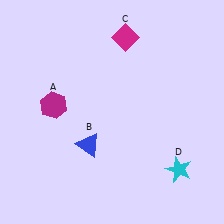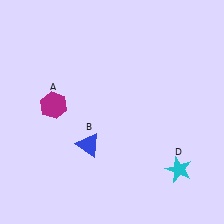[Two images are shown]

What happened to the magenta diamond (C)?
The magenta diamond (C) was removed in Image 2. It was in the top-right area of Image 1.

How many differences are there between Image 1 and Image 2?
There is 1 difference between the two images.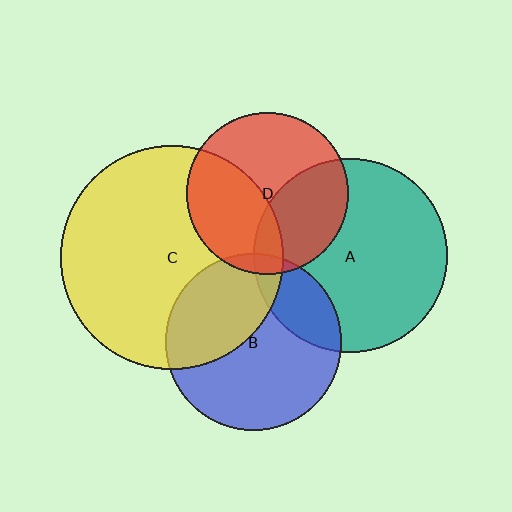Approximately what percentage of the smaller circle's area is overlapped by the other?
Approximately 40%.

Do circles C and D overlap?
Yes.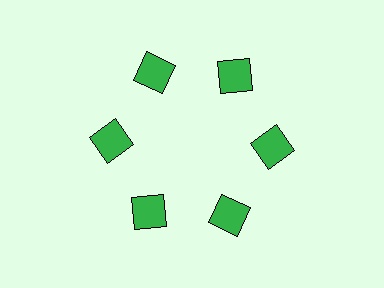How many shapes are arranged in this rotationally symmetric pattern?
There are 6 shapes, arranged in 6 groups of 1.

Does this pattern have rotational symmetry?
Yes, this pattern has 6-fold rotational symmetry. It looks the same after rotating 60 degrees around the center.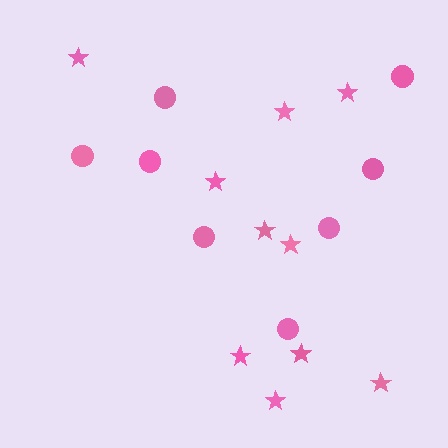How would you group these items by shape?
There are 2 groups: one group of circles (8) and one group of stars (10).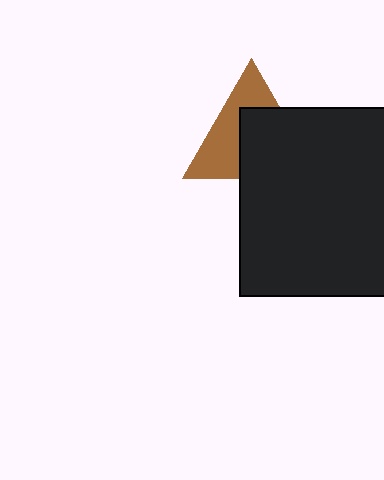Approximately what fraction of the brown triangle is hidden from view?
Roughly 52% of the brown triangle is hidden behind the black square.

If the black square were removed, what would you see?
You would see the complete brown triangle.